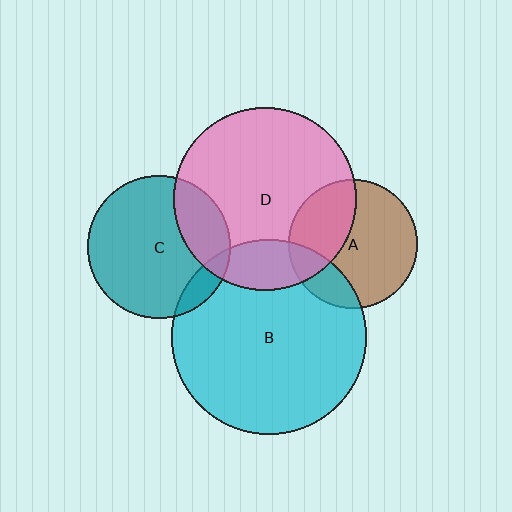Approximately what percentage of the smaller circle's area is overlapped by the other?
Approximately 10%.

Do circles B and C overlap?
Yes.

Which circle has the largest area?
Circle B (cyan).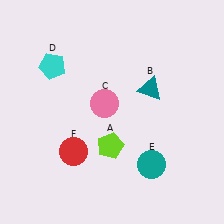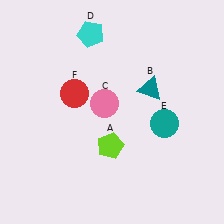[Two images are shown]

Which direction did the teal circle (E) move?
The teal circle (E) moved up.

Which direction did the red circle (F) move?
The red circle (F) moved up.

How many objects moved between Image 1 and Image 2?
3 objects moved between the two images.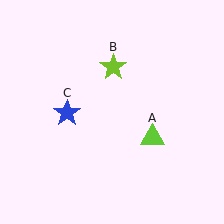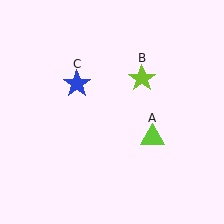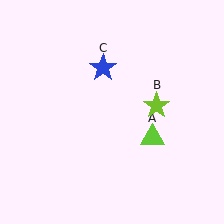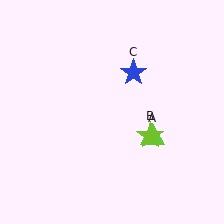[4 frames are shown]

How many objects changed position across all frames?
2 objects changed position: lime star (object B), blue star (object C).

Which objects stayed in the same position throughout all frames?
Lime triangle (object A) remained stationary.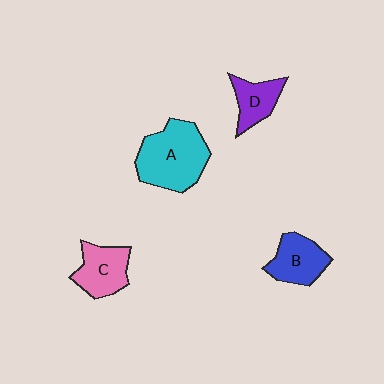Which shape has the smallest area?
Shape D (purple).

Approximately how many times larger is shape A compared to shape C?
Approximately 1.6 times.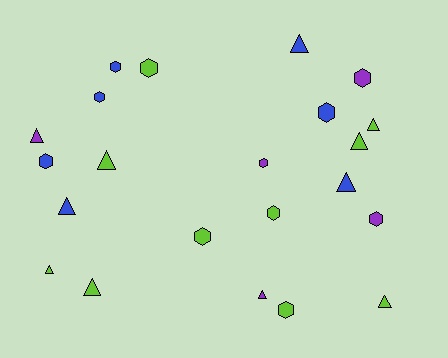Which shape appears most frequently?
Triangle, with 11 objects.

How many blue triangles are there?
There are 3 blue triangles.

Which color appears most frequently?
Lime, with 10 objects.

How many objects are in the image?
There are 22 objects.